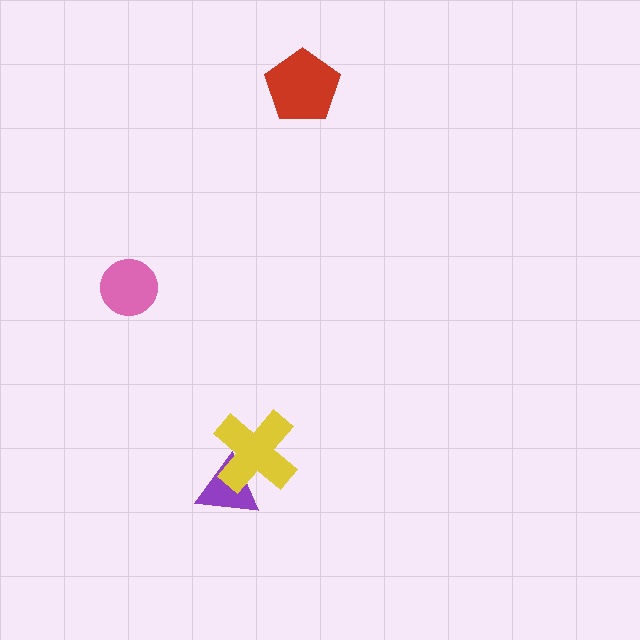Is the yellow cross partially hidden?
No, no other shape covers it.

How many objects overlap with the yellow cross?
1 object overlaps with the yellow cross.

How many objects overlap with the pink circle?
0 objects overlap with the pink circle.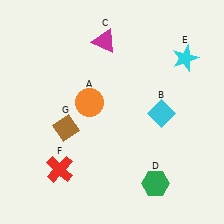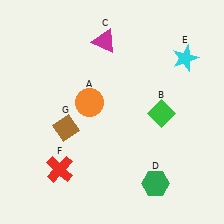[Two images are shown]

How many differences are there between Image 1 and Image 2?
There is 1 difference between the two images.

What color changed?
The diamond (B) changed from cyan in Image 1 to green in Image 2.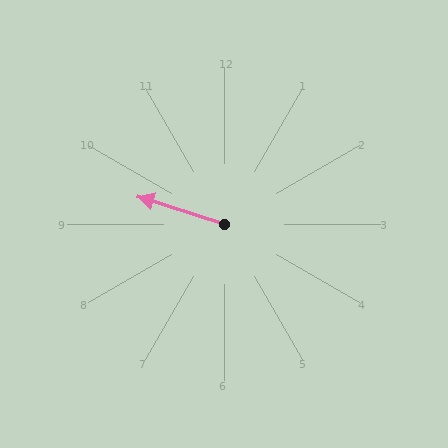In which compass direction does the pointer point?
West.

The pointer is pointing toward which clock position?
Roughly 10 o'clock.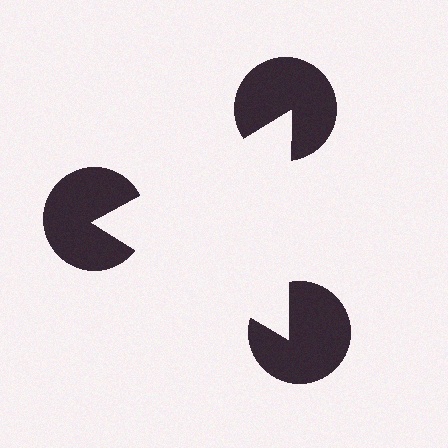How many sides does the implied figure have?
3 sides.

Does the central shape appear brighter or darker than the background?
It typically appears slightly brighter than the background, even though no actual brightness change is drawn.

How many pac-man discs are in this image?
There are 3 — one at each vertex of the illusory triangle.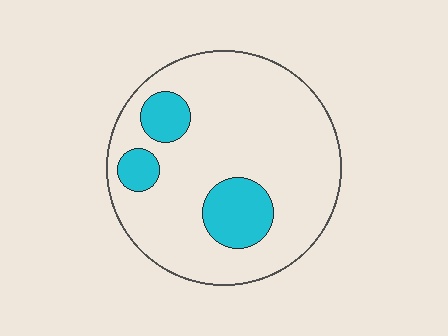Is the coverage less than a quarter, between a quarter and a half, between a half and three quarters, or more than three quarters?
Less than a quarter.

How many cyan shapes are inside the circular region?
3.